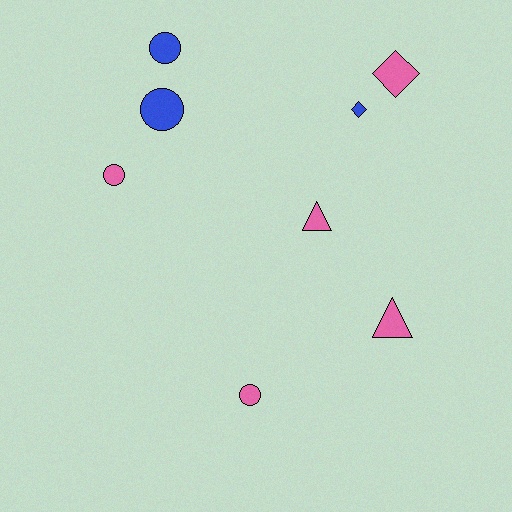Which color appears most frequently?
Pink, with 5 objects.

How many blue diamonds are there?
There is 1 blue diamond.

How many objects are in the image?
There are 8 objects.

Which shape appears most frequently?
Circle, with 4 objects.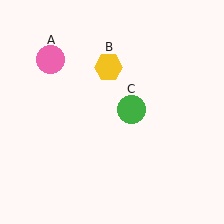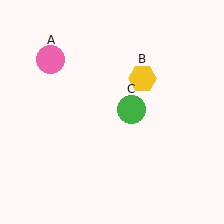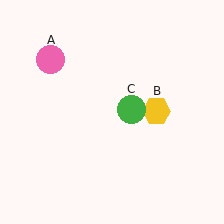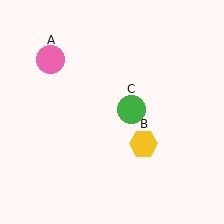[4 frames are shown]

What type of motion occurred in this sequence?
The yellow hexagon (object B) rotated clockwise around the center of the scene.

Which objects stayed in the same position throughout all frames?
Pink circle (object A) and green circle (object C) remained stationary.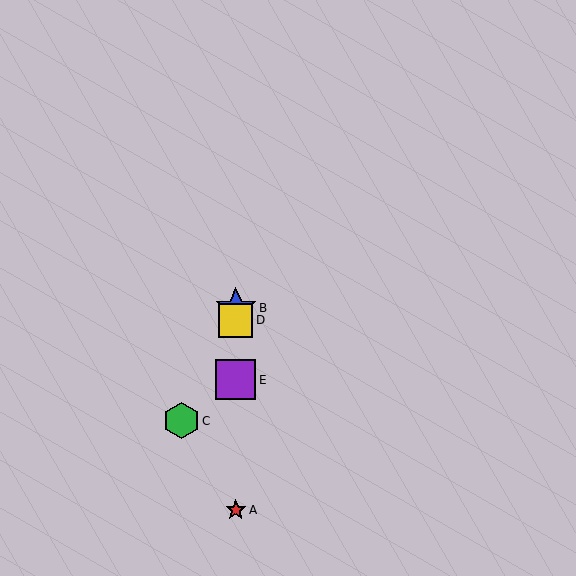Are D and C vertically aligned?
No, D is at x≈236 and C is at x≈181.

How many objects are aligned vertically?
4 objects (A, B, D, E) are aligned vertically.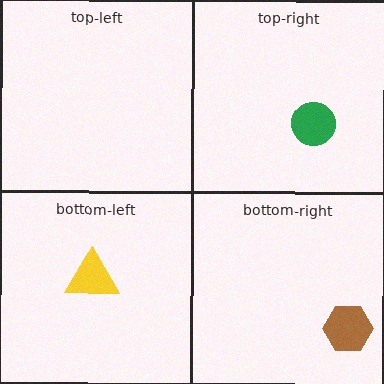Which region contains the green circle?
The top-right region.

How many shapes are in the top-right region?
1.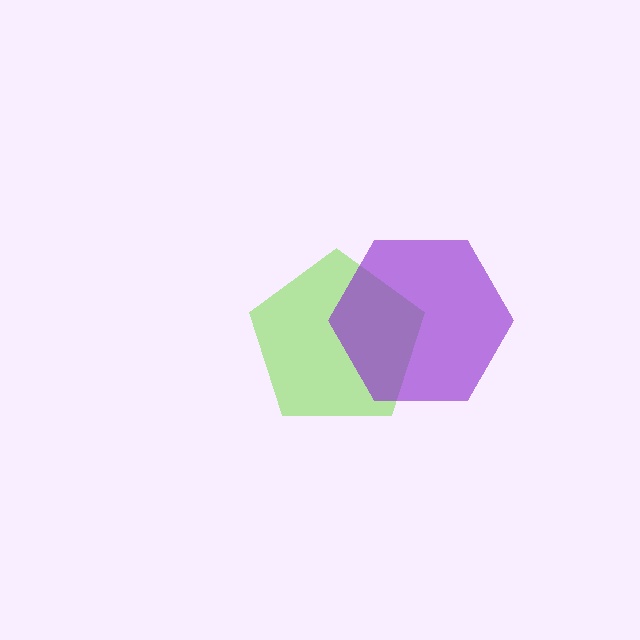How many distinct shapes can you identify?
There are 2 distinct shapes: a lime pentagon, a purple hexagon.